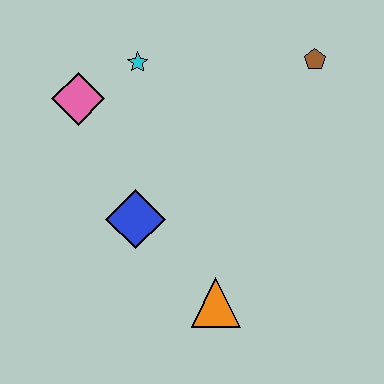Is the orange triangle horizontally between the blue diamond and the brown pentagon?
Yes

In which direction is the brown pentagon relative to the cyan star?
The brown pentagon is to the right of the cyan star.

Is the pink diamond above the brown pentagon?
No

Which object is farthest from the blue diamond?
The brown pentagon is farthest from the blue diamond.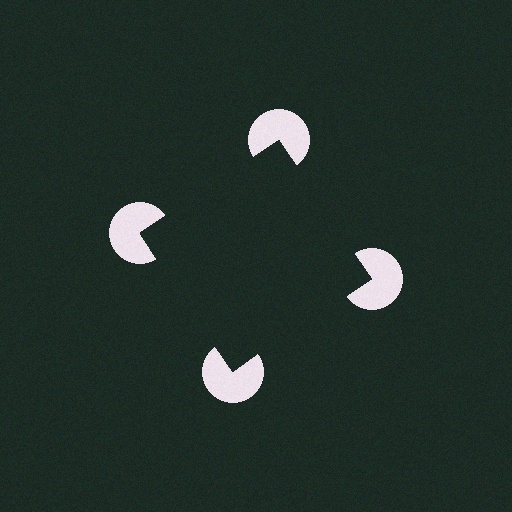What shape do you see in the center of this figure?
An illusory square — its edges are inferred from the aligned wedge cuts in the pac-man discs, not physically drawn.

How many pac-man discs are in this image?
There are 4 — one at each vertex of the illusory square.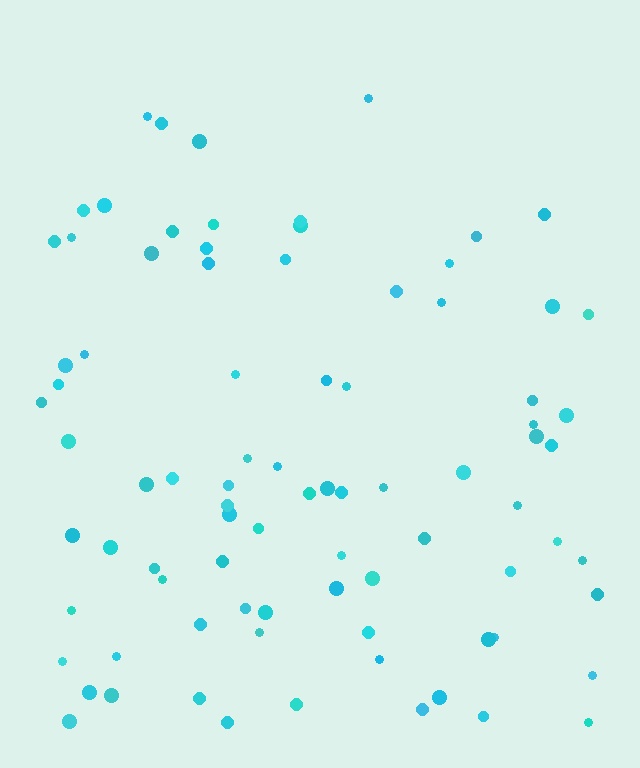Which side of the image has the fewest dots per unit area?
The top.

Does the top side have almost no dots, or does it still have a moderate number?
Still a moderate number, just noticeably fewer than the bottom.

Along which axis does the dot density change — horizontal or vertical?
Vertical.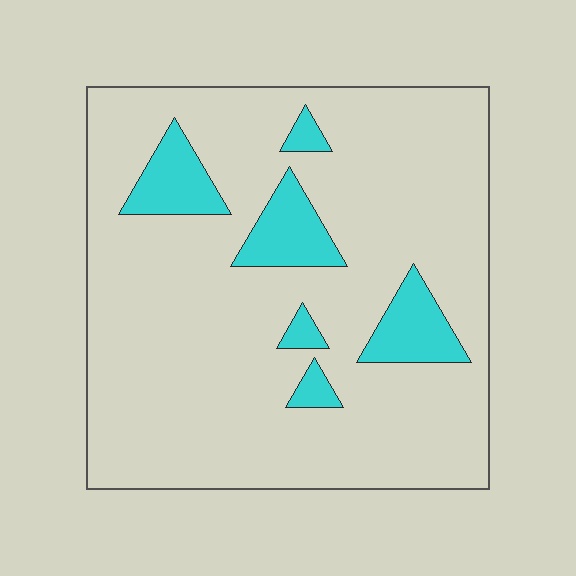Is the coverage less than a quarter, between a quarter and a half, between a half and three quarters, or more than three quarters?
Less than a quarter.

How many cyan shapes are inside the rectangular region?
6.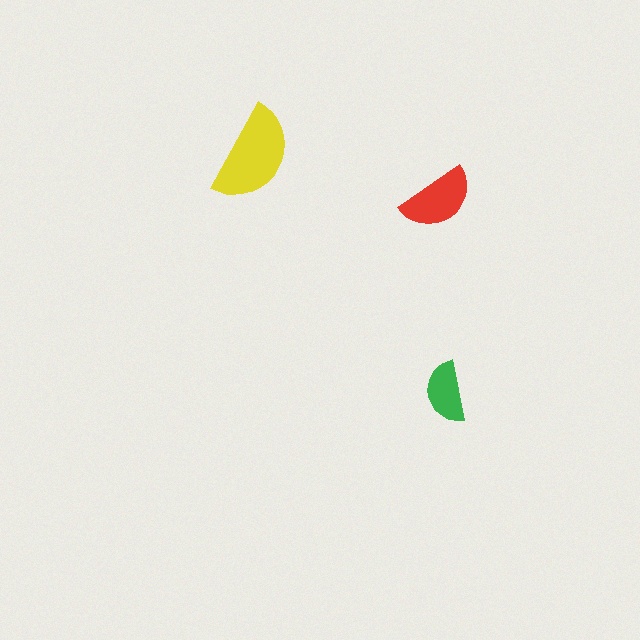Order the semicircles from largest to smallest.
the yellow one, the red one, the green one.